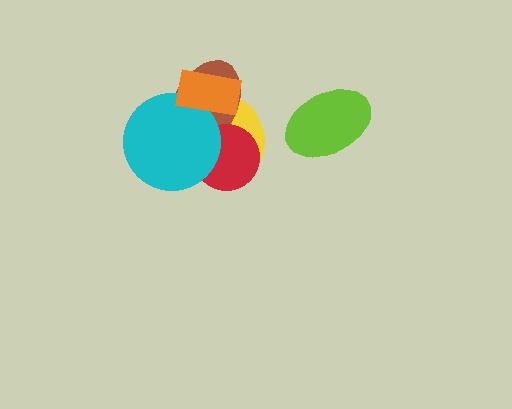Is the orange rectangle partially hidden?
No, no other shape covers it.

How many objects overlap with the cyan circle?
4 objects overlap with the cyan circle.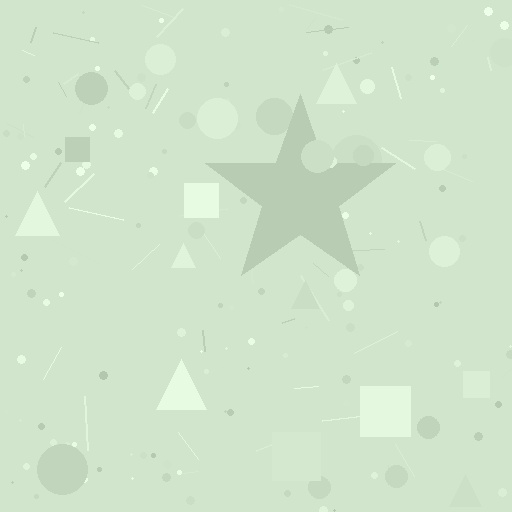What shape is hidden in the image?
A star is hidden in the image.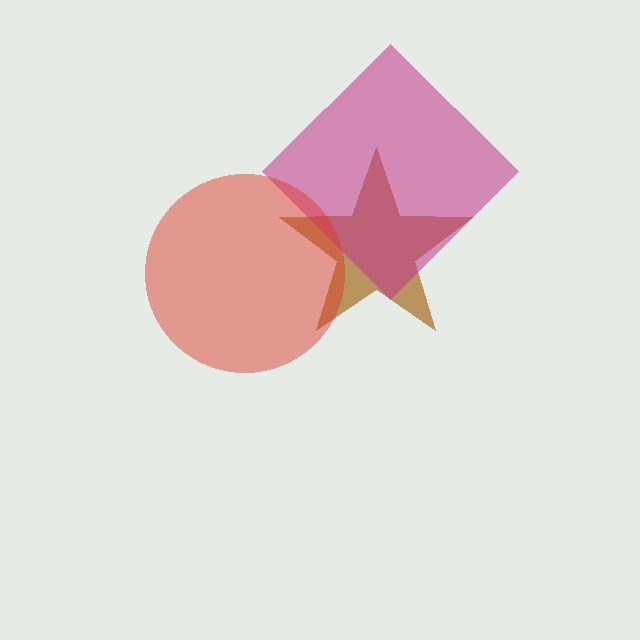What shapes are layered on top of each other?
The layered shapes are: a brown star, a magenta diamond, a red circle.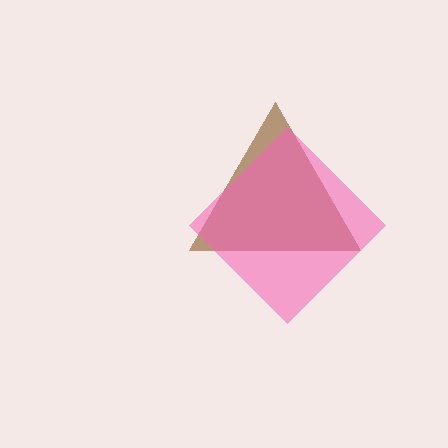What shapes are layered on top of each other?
The layered shapes are: a brown triangle, a pink diamond.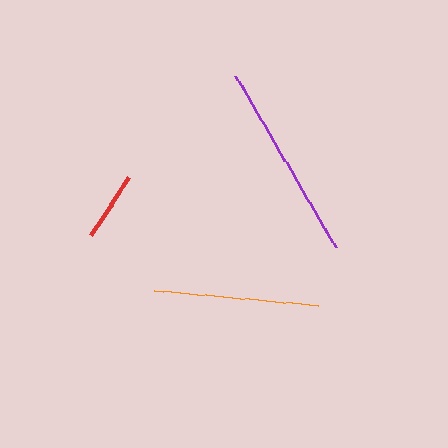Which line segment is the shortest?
The red line is the shortest at approximately 69 pixels.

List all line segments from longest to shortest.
From longest to shortest: purple, orange, red.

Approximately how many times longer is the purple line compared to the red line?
The purple line is approximately 2.9 times the length of the red line.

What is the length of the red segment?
The red segment is approximately 69 pixels long.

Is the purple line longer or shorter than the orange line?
The purple line is longer than the orange line.